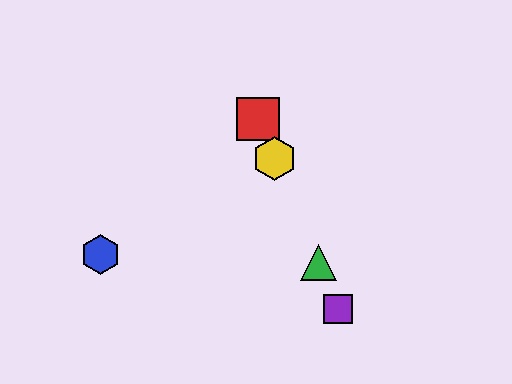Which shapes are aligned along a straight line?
The red square, the green triangle, the yellow hexagon, the purple square are aligned along a straight line.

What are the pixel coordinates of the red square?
The red square is at (258, 119).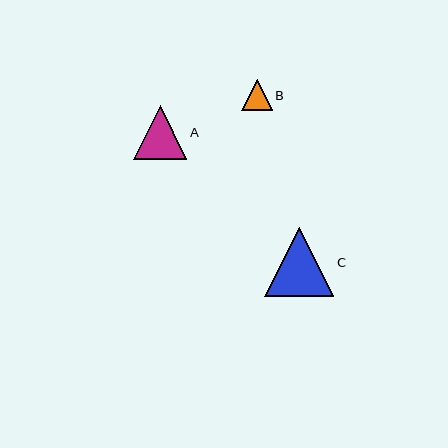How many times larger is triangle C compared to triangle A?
Triangle C is approximately 1.3 times the size of triangle A.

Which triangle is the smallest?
Triangle B is the smallest with a size of approximately 31 pixels.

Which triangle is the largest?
Triangle C is the largest with a size of approximately 69 pixels.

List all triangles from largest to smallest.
From largest to smallest: C, A, B.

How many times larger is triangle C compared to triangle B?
Triangle C is approximately 2.3 times the size of triangle B.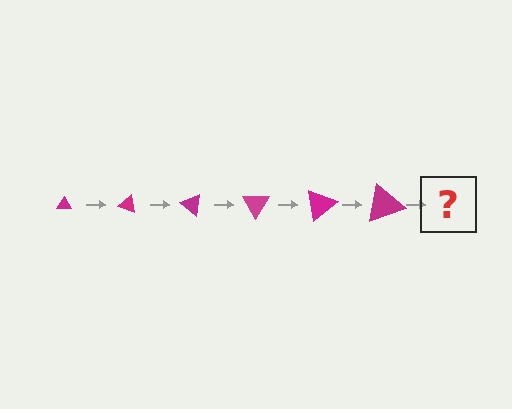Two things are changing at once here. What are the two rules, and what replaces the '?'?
The two rules are that the triangle grows larger each step and it rotates 20 degrees each step. The '?' should be a triangle, larger than the previous one and rotated 120 degrees from the start.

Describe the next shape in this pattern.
It should be a triangle, larger than the previous one and rotated 120 degrees from the start.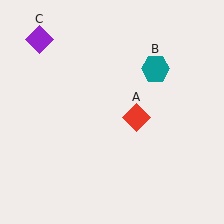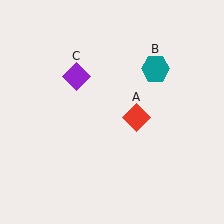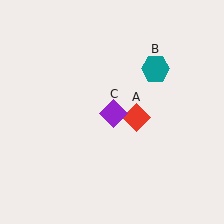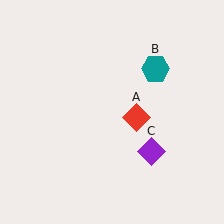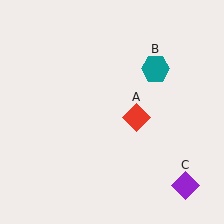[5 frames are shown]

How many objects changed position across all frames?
1 object changed position: purple diamond (object C).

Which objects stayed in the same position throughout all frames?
Red diamond (object A) and teal hexagon (object B) remained stationary.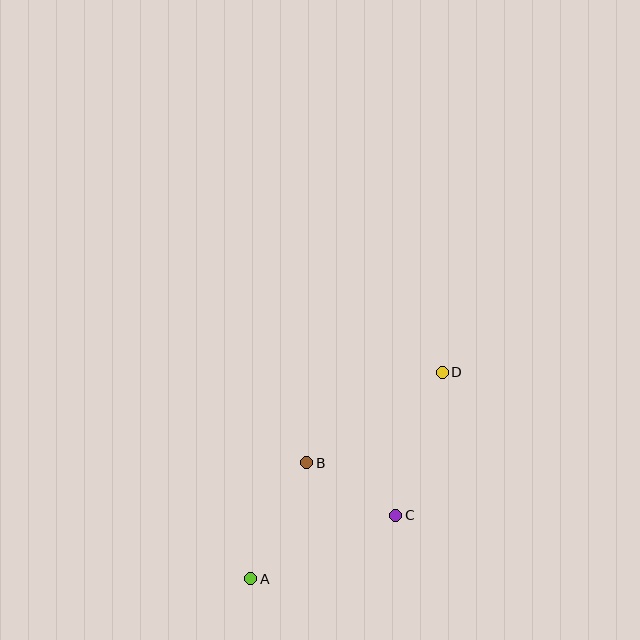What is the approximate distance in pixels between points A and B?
The distance between A and B is approximately 129 pixels.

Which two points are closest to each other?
Points B and C are closest to each other.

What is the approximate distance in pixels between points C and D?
The distance between C and D is approximately 150 pixels.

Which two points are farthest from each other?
Points A and D are farthest from each other.